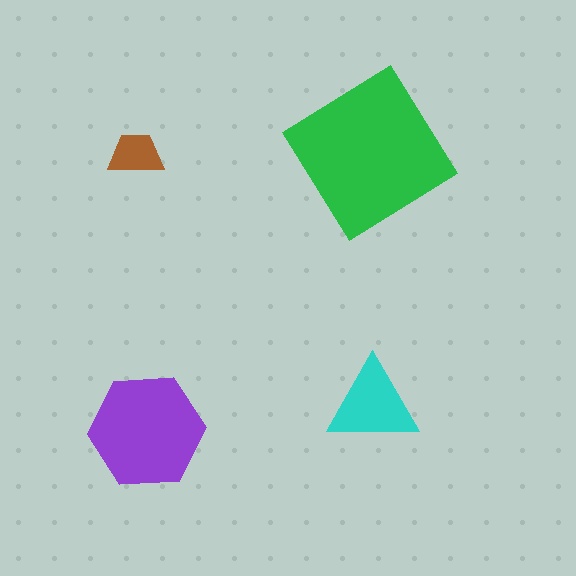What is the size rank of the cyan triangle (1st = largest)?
3rd.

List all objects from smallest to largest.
The brown trapezoid, the cyan triangle, the purple hexagon, the green diamond.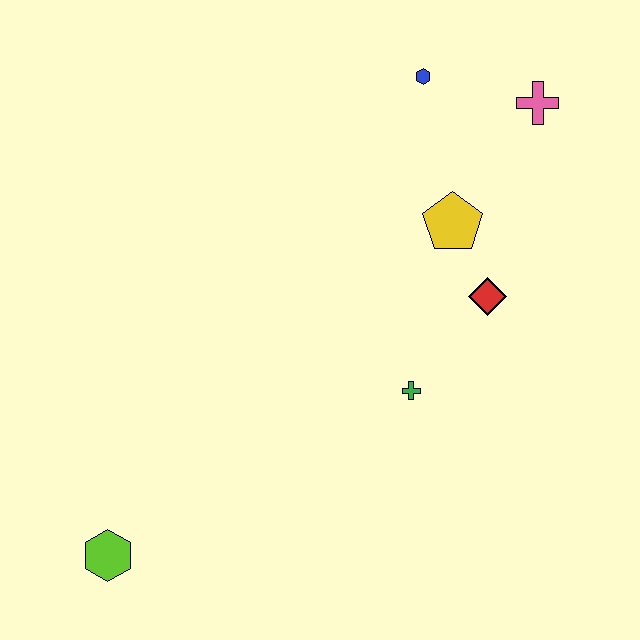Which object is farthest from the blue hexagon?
The lime hexagon is farthest from the blue hexagon.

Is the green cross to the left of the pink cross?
Yes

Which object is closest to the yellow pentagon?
The red diamond is closest to the yellow pentagon.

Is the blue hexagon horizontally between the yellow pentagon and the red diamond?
No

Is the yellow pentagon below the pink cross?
Yes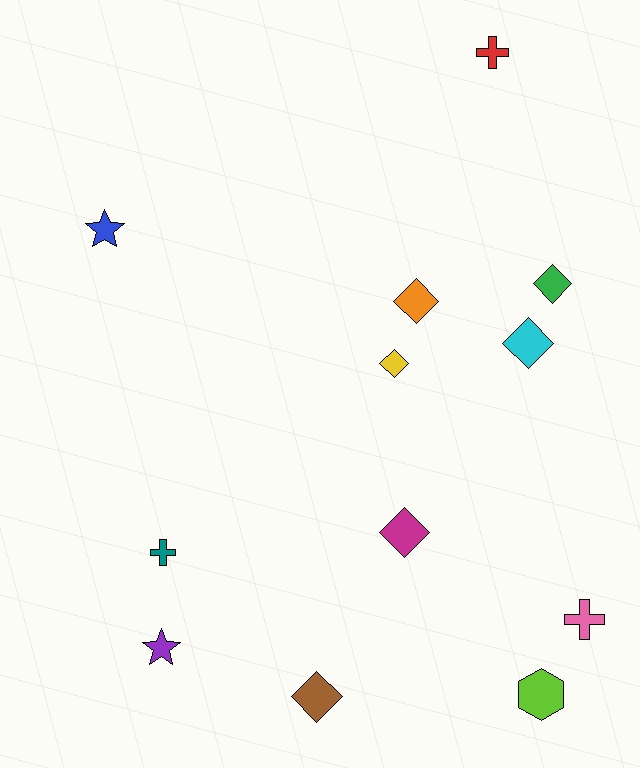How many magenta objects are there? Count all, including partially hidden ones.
There is 1 magenta object.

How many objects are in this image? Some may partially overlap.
There are 12 objects.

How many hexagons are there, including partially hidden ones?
There is 1 hexagon.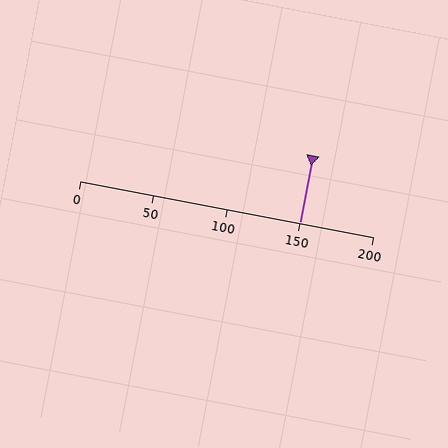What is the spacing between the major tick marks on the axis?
The major ticks are spaced 50 apart.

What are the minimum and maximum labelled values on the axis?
The axis runs from 0 to 200.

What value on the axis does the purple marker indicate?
The marker indicates approximately 150.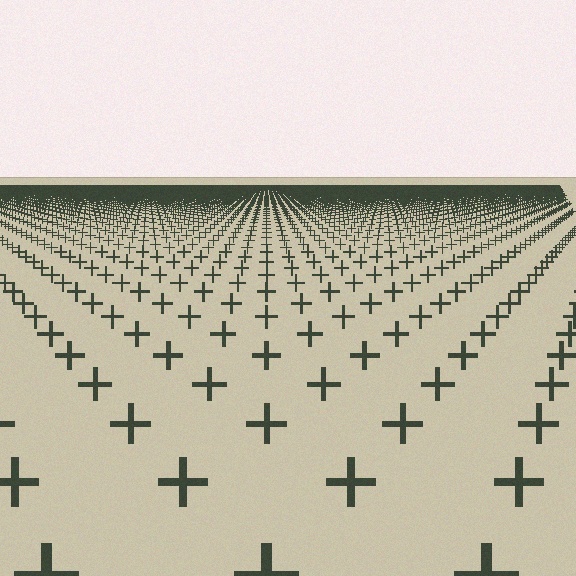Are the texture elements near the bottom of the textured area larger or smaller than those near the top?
Larger. Near the bottom, elements are closer to the viewer and appear at a bigger on-screen size.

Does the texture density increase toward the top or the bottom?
Density increases toward the top.